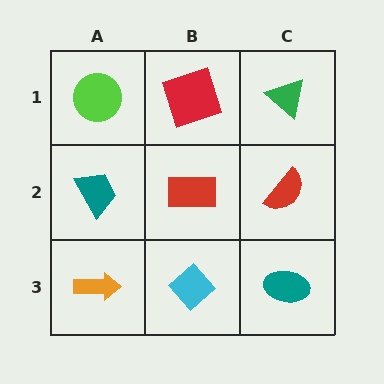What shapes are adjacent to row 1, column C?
A red semicircle (row 2, column C), a red square (row 1, column B).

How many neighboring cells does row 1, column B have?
3.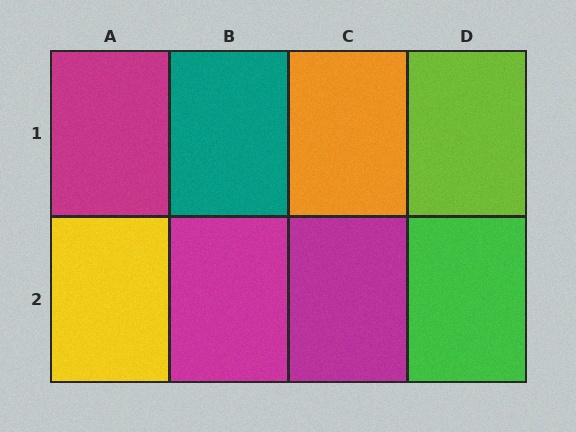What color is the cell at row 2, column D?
Green.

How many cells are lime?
1 cell is lime.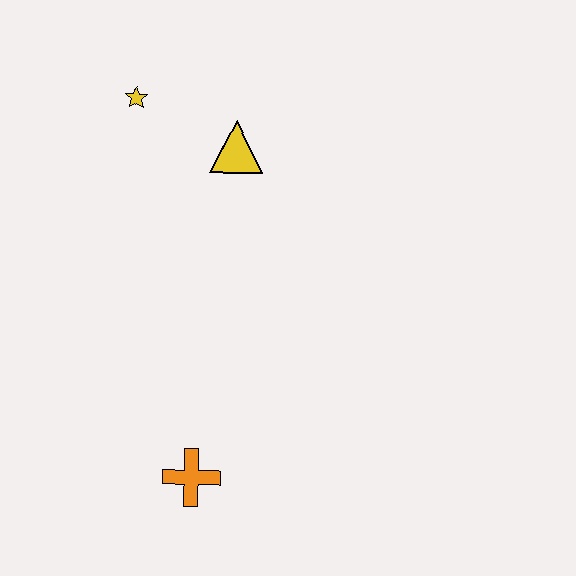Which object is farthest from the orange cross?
The yellow star is farthest from the orange cross.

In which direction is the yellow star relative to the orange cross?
The yellow star is above the orange cross.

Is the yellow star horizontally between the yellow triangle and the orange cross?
No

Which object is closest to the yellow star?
The yellow triangle is closest to the yellow star.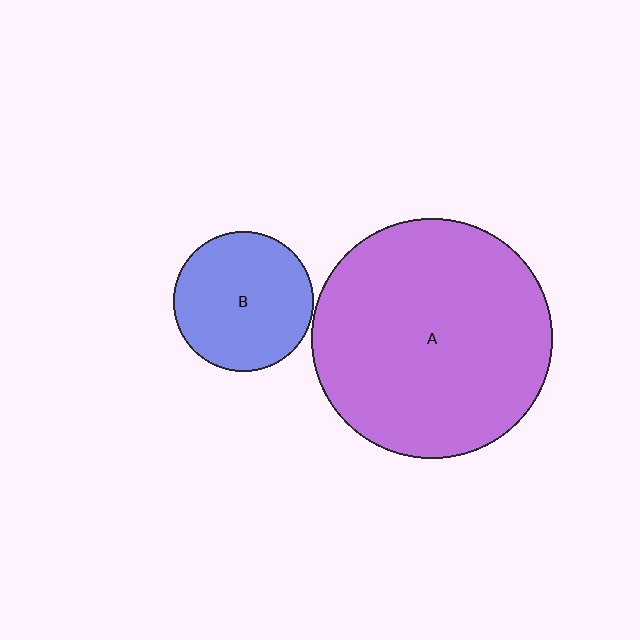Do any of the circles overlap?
No, none of the circles overlap.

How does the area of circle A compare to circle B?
Approximately 3.0 times.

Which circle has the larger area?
Circle A (purple).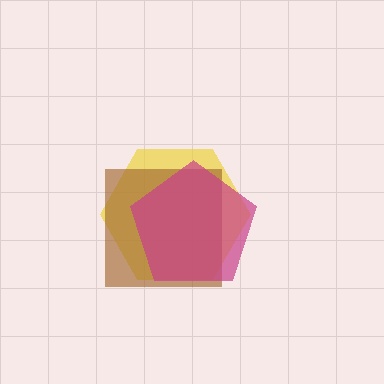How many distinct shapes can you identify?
There are 3 distinct shapes: a yellow hexagon, a brown square, a magenta pentagon.